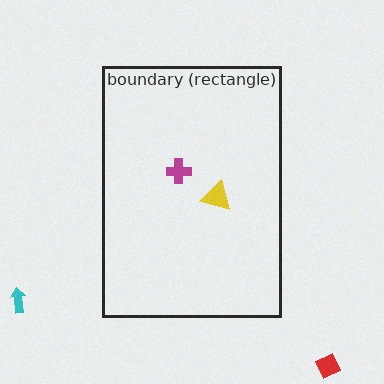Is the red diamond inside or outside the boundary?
Outside.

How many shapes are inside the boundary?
2 inside, 2 outside.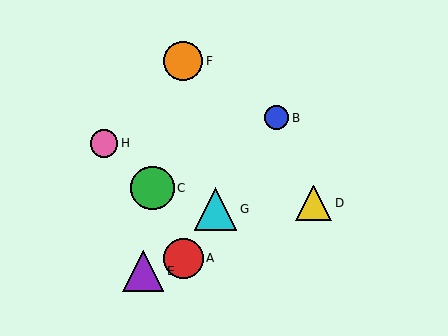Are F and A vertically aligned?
Yes, both are at x≈183.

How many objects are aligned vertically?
2 objects (A, F) are aligned vertically.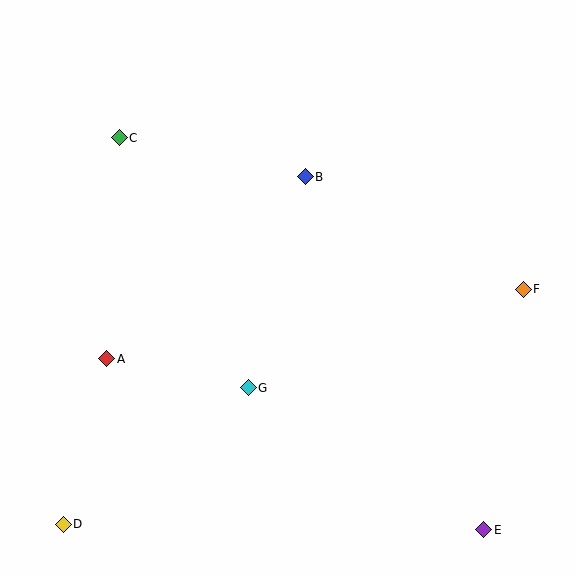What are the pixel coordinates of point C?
Point C is at (119, 138).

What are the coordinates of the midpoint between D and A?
The midpoint between D and A is at (85, 441).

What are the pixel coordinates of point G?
Point G is at (248, 388).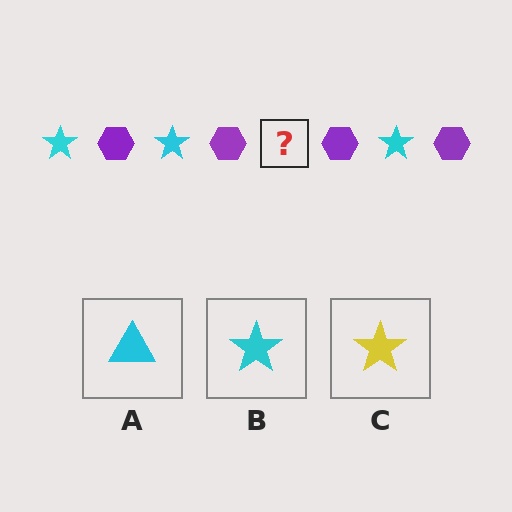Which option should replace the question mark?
Option B.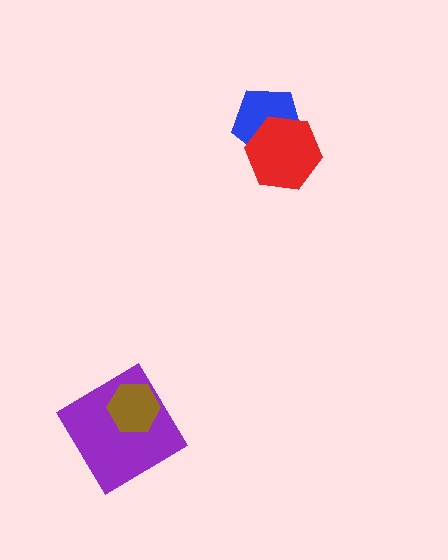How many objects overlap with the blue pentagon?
1 object overlaps with the blue pentagon.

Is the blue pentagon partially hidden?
Yes, it is partially covered by another shape.